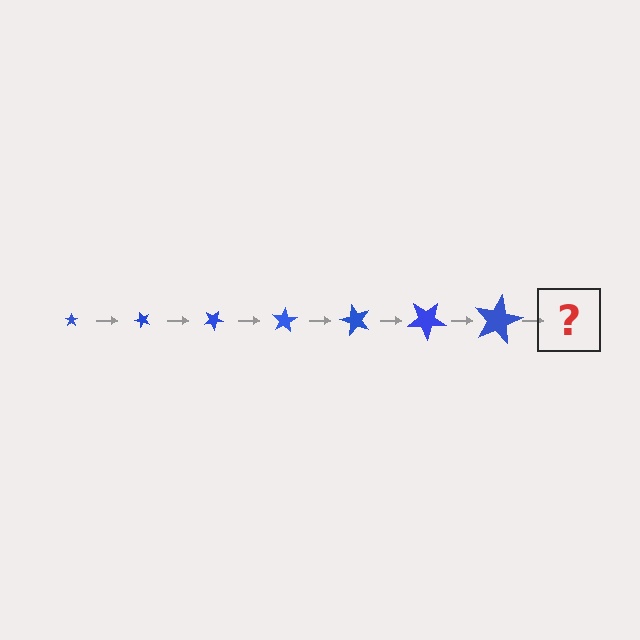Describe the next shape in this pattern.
It should be a star, larger than the previous one and rotated 350 degrees from the start.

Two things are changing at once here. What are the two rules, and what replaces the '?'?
The two rules are that the star grows larger each step and it rotates 50 degrees each step. The '?' should be a star, larger than the previous one and rotated 350 degrees from the start.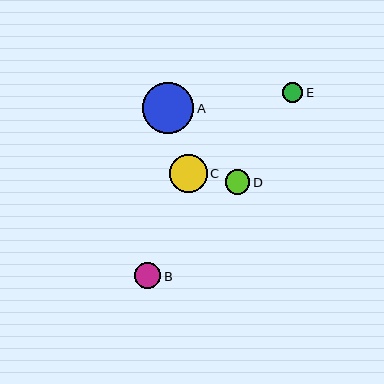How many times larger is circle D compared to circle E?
Circle D is approximately 1.2 times the size of circle E.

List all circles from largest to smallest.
From largest to smallest: A, C, B, D, E.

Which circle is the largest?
Circle A is the largest with a size of approximately 51 pixels.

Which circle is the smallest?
Circle E is the smallest with a size of approximately 20 pixels.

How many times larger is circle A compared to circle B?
Circle A is approximately 2.0 times the size of circle B.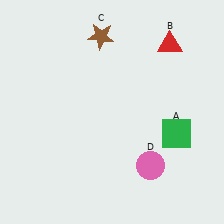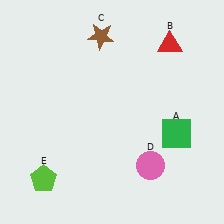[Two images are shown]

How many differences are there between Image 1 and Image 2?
There is 1 difference between the two images.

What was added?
A lime pentagon (E) was added in Image 2.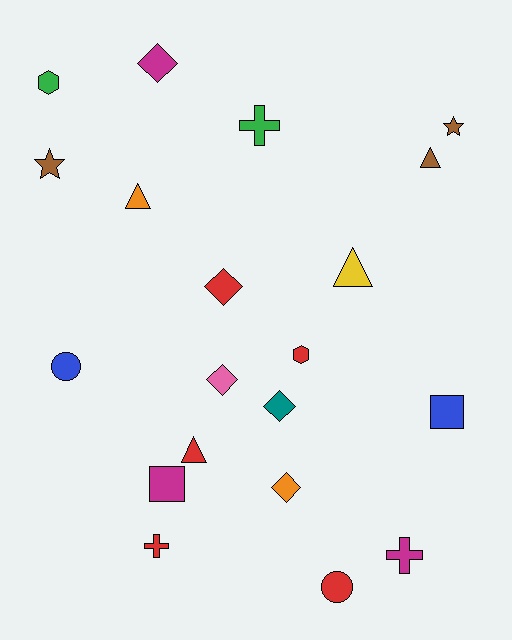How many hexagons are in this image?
There are 2 hexagons.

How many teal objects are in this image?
There is 1 teal object.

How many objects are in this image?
There are 20 objects.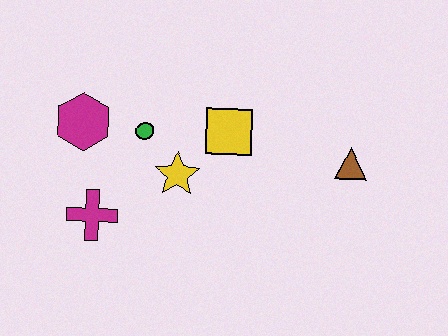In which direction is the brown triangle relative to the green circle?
The brown triangle is to the right of the green circle.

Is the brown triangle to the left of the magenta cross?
No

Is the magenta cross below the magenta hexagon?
Yes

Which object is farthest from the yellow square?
The magenta cross is farthest from the yellow square.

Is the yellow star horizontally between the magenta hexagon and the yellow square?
Yes